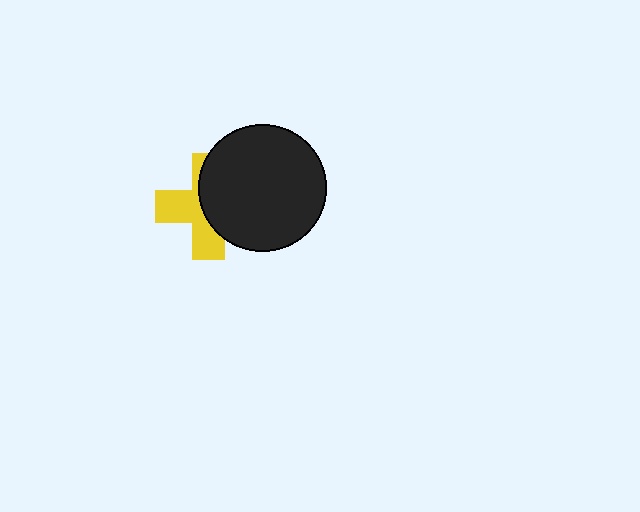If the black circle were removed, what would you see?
You would see the complete yellow cross.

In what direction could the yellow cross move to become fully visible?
The yellow cross could move left. That would shift it out from behind the black circle entirely.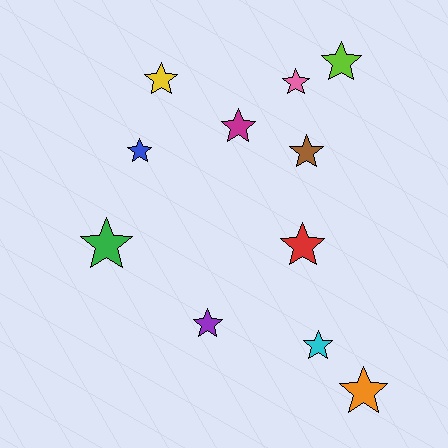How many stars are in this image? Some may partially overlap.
There are 11 stars.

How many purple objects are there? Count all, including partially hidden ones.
There is 1 purple object.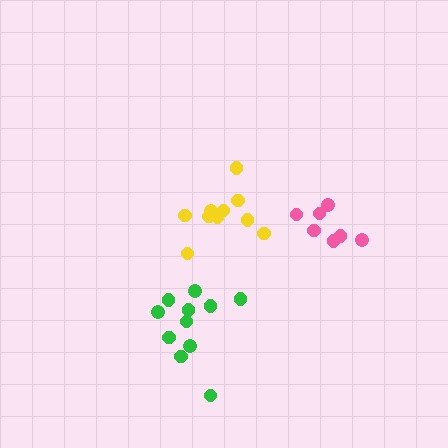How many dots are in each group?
Group 1: 7 dots, Group 2: 11 dots, Group 3: 10 dots (28 total).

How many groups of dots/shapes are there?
There are 3 groups.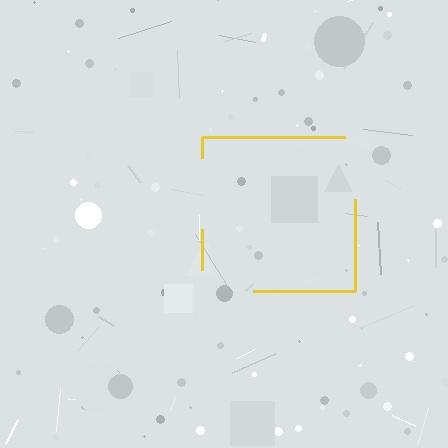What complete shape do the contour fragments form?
The contour fragments form a square.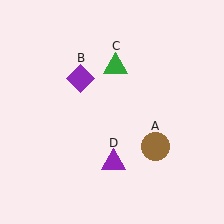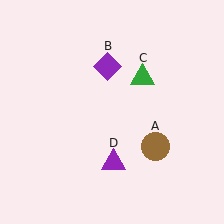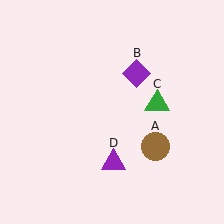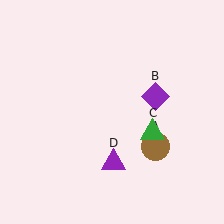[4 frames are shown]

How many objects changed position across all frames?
2 objects changed position: purple diamond (object B), green triangle (object C).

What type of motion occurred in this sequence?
The purple diamond (object B), green triangle (object C) rotated clockwise around the center of the scene.